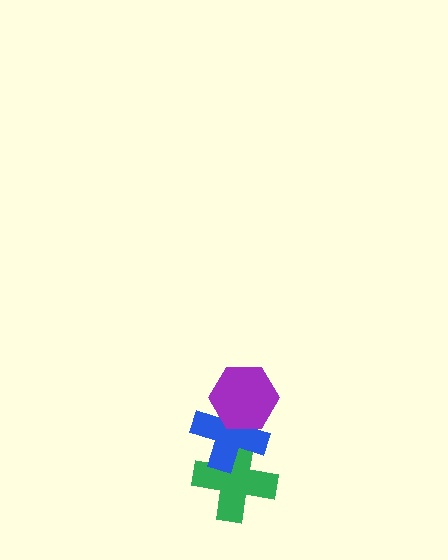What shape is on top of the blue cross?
The purple hexagon is on top of the blue cross.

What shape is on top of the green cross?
The blue cross is on top of the green cross.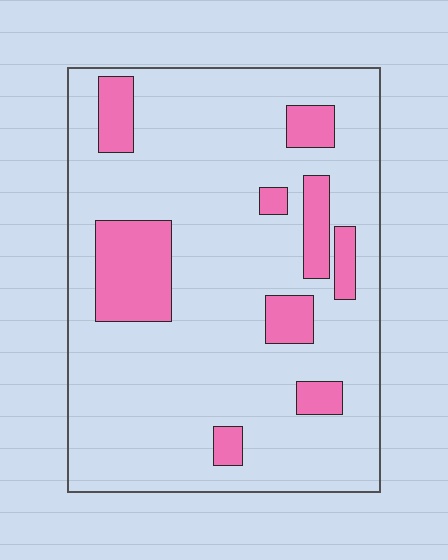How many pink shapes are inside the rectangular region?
9.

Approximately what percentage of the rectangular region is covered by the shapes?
Approximately 15%.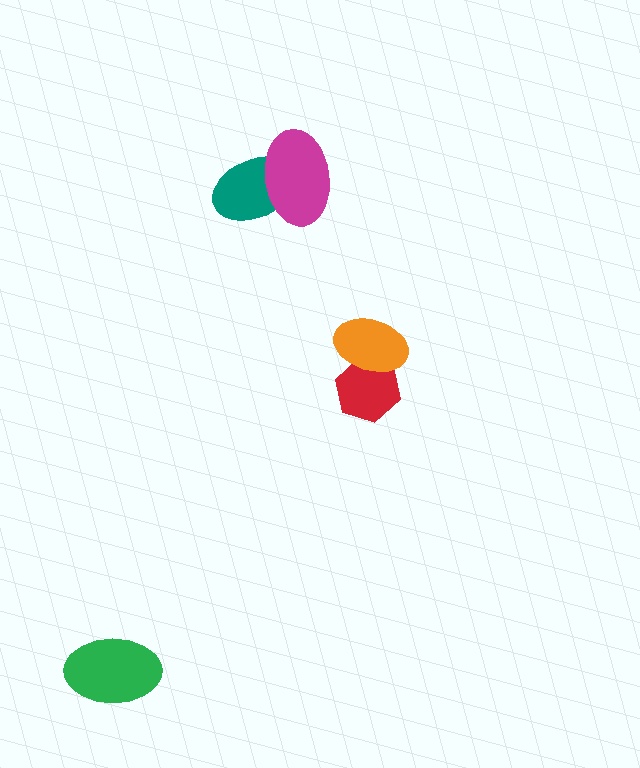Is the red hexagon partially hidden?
Yes, it is partially covered by another shape.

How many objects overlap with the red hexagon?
1 object overlaps with the red hexagon.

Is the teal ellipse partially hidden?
Yes, it is partially covered by another shape.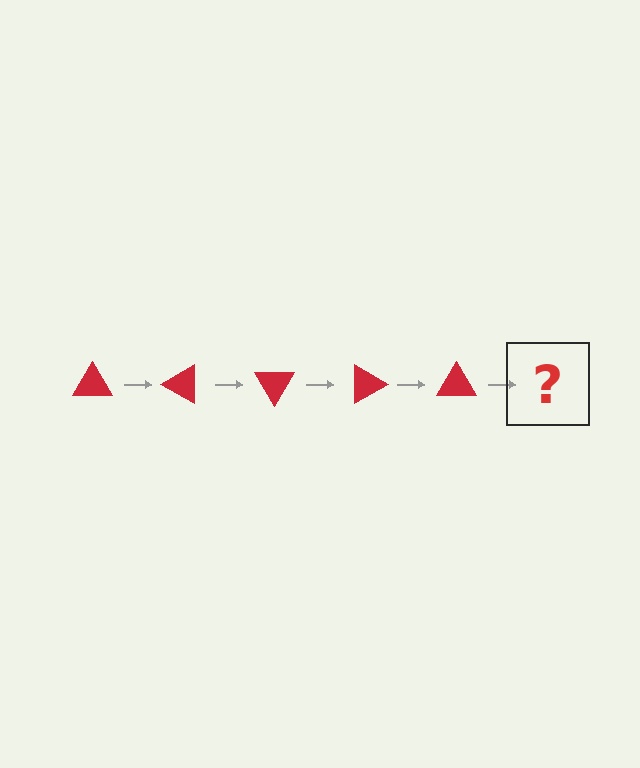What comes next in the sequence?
The next element should be a red triangle rotated 150 degrees.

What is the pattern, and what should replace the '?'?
The pattern is that the triangle rotates 30 degrees each step. The '?' should be a red triangle rotated 150 degrees.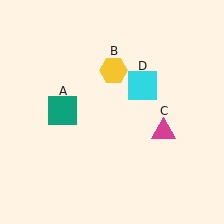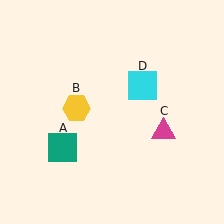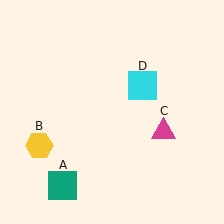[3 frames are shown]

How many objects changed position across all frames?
2 objects changed position: teal square (object A), yellow hexagon (object B).